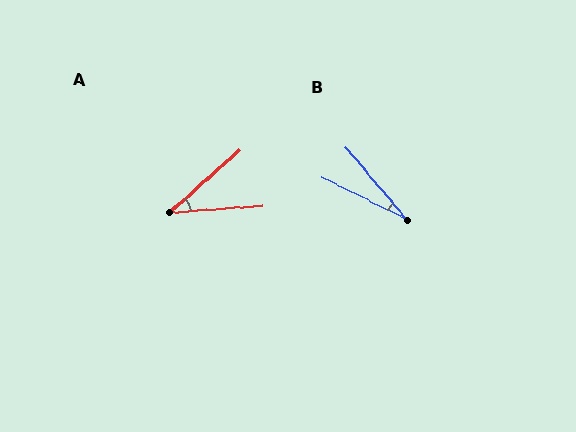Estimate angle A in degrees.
Approximately 38 degrees.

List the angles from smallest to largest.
B (24°), A (38°).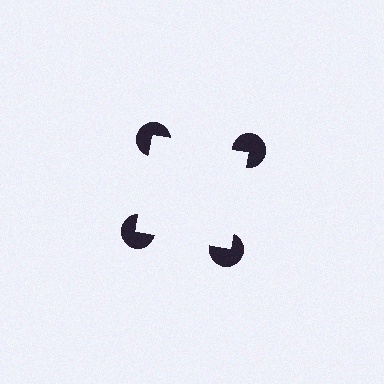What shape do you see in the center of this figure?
An illusory square — its edges are inferred from the aligned wedge cuts in the pac-man discs, not physically drawn.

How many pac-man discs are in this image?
There are 4 — one at each vertex of the illusory square.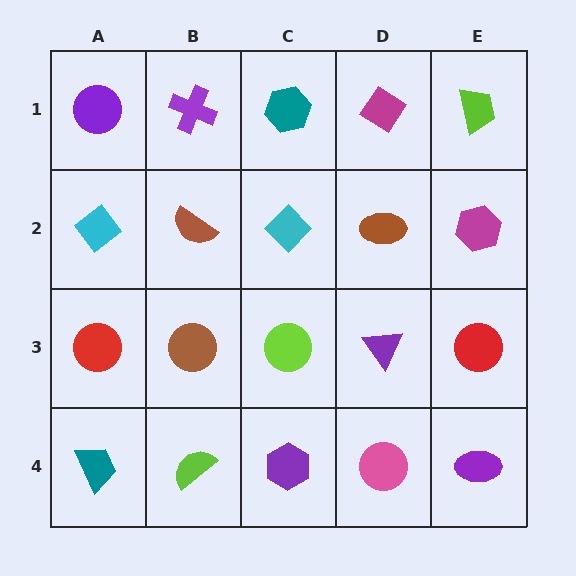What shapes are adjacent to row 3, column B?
A brown semicircle (row 2, column B), a lime semicircle (row 4, column B), a red circle (row 3, column A), a lime circle (row 3, column C).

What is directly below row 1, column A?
A cyan diamond.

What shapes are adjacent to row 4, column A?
A red circle (row 3, column A), a lime semicircle (row 4, column B).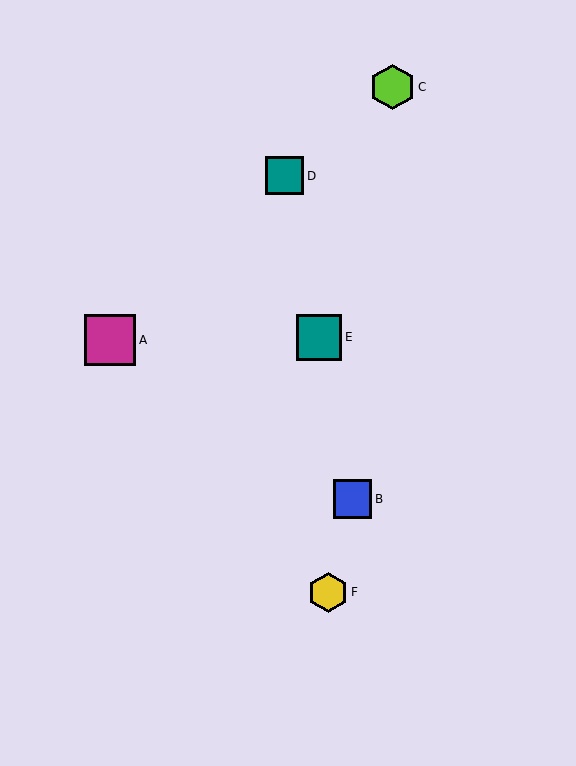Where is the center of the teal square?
The center of the teal square is at (319, 337).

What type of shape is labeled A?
Shape A is a magenta square.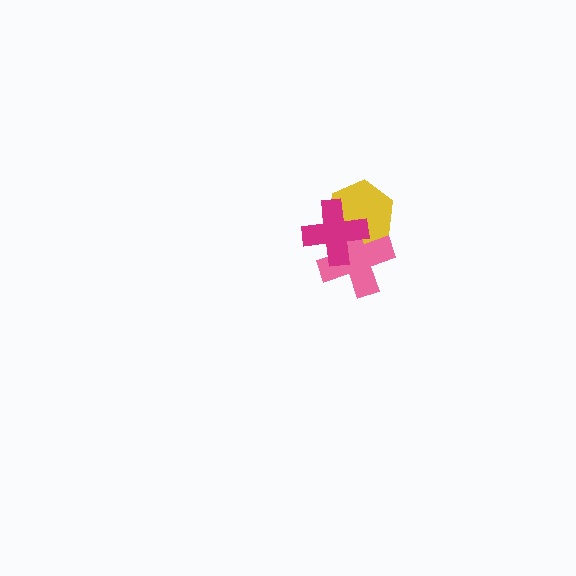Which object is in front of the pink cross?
The magenta cross is in front of the pink cross.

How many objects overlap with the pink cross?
2 objects overlap with the pink cross.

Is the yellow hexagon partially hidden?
Yes, it is partially covered by another shape.